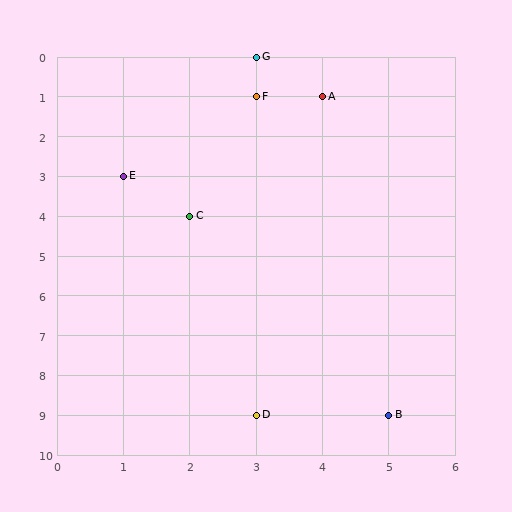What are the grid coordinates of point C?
Point C is at grid coordinates (2, 4).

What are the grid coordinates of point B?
Point B is at grid coordinates (5, 9).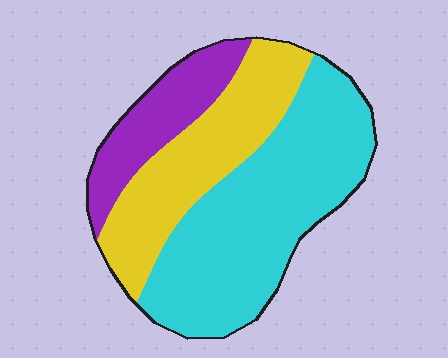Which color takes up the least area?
Purple, at roughly 15%.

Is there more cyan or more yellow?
Cyan.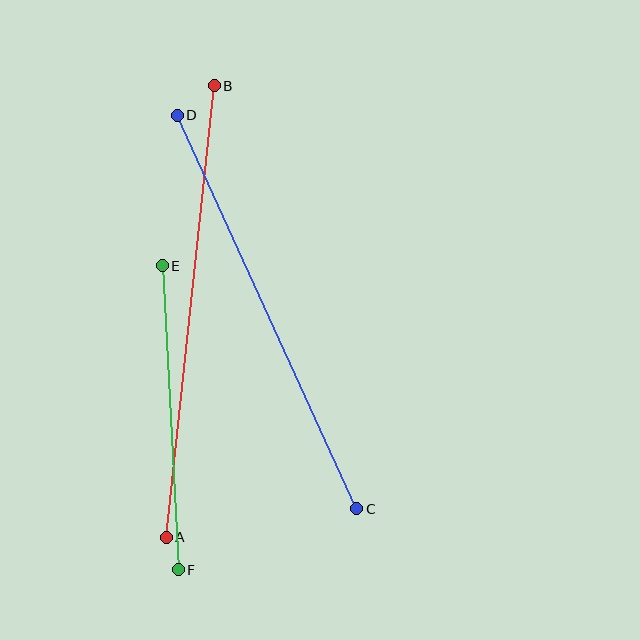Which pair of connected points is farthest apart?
Points A and B are farthest apart.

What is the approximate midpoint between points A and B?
The midpoint is at approximately (190, 311) pixels.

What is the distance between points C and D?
The distance is approximately 433 pixels.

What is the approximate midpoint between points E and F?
The midpoint is at approximately (170, 418) pixels.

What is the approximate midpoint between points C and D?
The midpoint is at approximately (267, 312) pixels.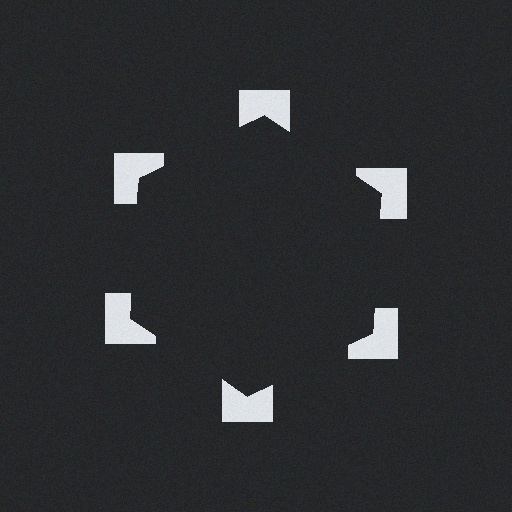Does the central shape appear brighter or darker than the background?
It typically appears slightly darker than the background, even though no actual brightness change is drawn.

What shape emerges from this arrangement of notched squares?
An illusory hexagon — its edges are inferred from the aligned wedge cuts in the notched squares, not physically drawn.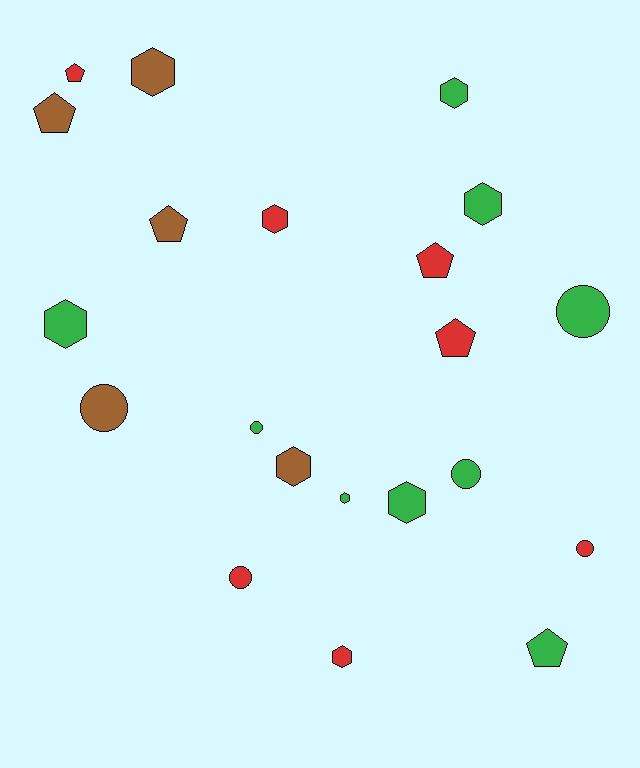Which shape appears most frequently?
Hexagon, with 9 objects.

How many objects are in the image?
There are 21 objects.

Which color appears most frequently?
Green, with 9 objects.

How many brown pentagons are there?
There are 2 brown pentagons.